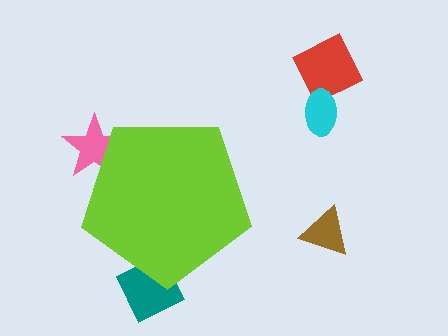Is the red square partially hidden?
No, the red square is fully visible.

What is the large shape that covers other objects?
A lime pentagon.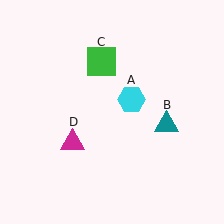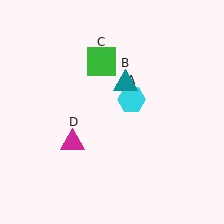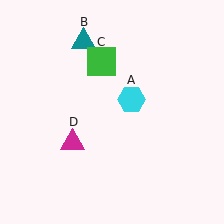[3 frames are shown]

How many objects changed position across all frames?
1 object changed position: teal triangle (object B).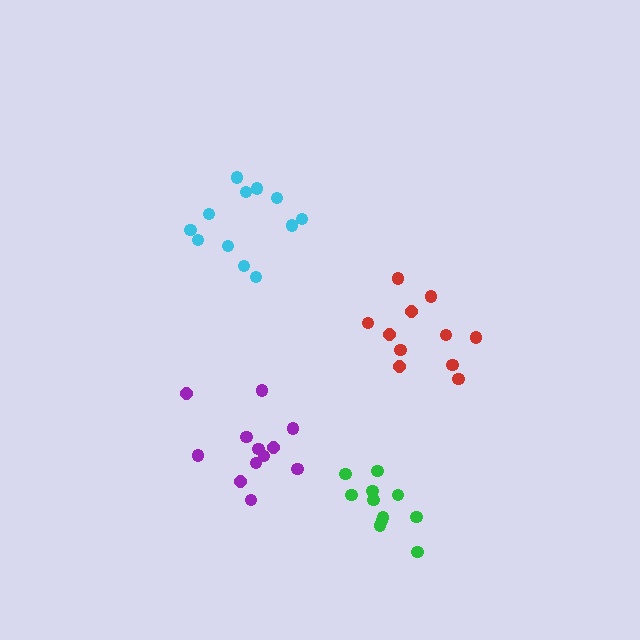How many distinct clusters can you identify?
There are 4 distinct clusters.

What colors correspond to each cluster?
The clusters are colored: red, purple, cyan, green.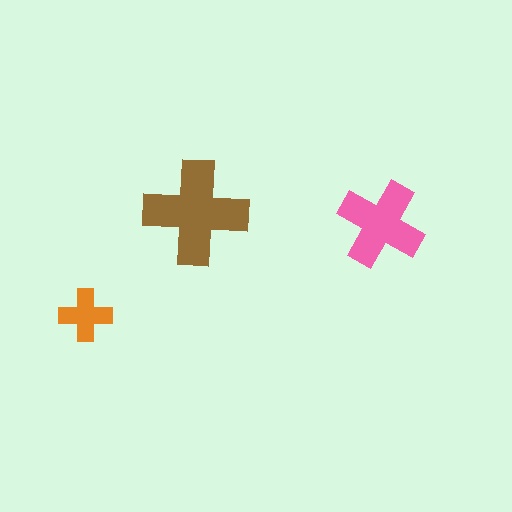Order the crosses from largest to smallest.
the brown one, the pink one, the orange one.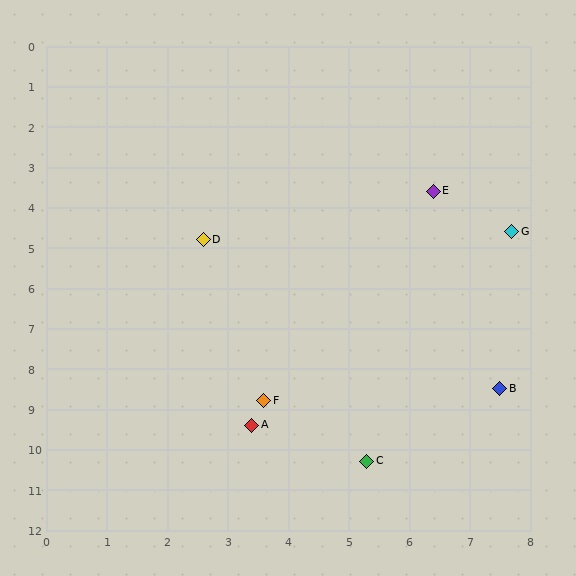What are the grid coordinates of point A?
Point A is at approximately (3.4, 9.4).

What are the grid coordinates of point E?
Point E is at approximately (6.4, 3.6).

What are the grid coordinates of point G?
Point G is at approximately (7.7, 4.6).